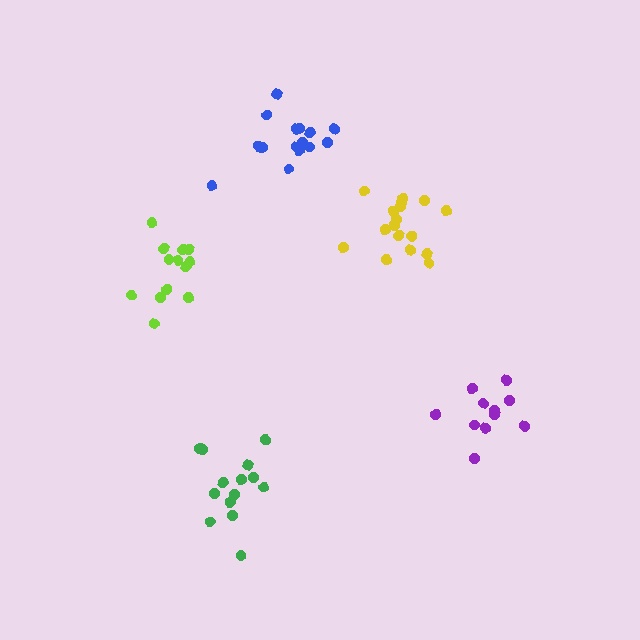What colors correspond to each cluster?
The clusters are colored: lime, yellow, purple, green, blue.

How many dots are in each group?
Group 1: 13 dots, Group 2: 17 dots, Group 3: 11 dots, Group 4: 14 dots, Group 5: 15 dots (70 total).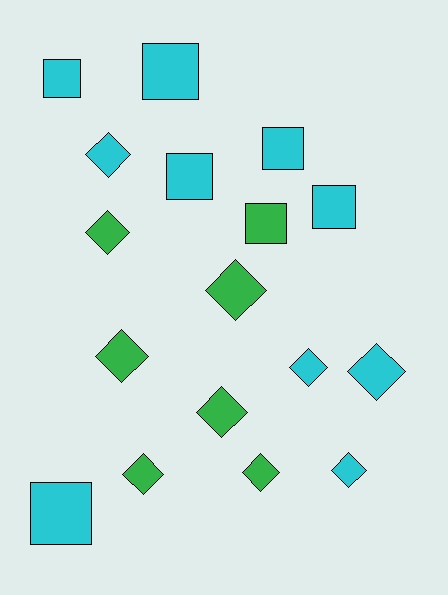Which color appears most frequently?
Cyan, with 10 objects.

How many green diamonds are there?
There are 6 green diamonds.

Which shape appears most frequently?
Diamond, with 10 objects.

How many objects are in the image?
There are 17 objects.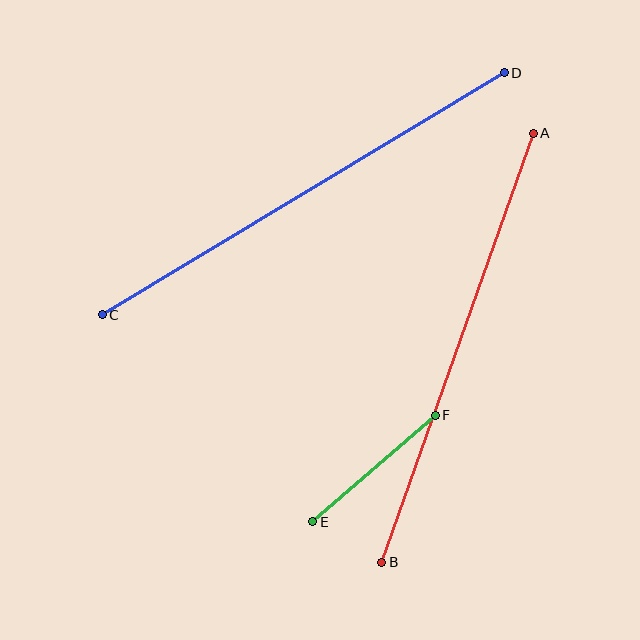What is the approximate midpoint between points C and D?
The midpoint is at approximately (303, 194) pixels.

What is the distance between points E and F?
The distance is approximately 162 pixels.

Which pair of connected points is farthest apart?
Points C and D are farthest apart.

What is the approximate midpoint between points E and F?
The midpoint is at approximately (374, 468) pixels.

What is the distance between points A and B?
The distance is approximately 455 pixels.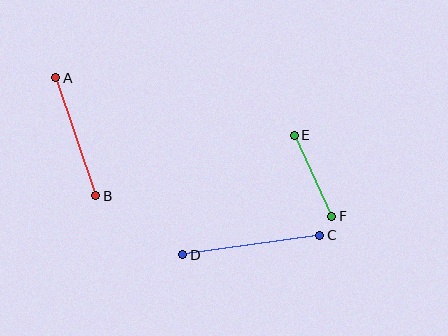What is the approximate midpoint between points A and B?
The midpoint is at approximately (76, 137) pixels.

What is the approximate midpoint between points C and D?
The midpoint is at approximately (251, 245) pixels.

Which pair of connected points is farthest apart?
Points C and D are farthest apart.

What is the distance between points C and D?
The distance is approximately 138 pixels.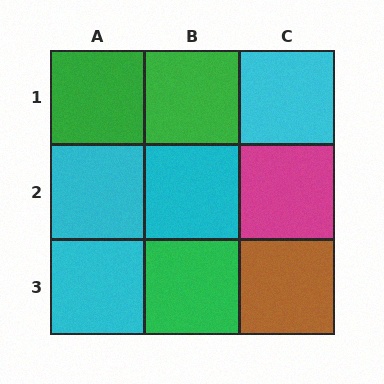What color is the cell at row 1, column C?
Cyan.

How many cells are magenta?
1 cell is magenta.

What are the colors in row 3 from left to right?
Cyan, green, brown.